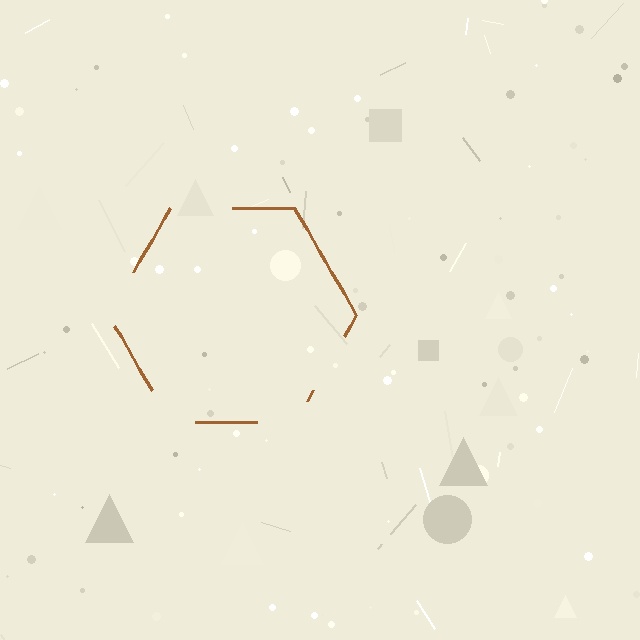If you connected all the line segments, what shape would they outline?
They would outline a hexagon.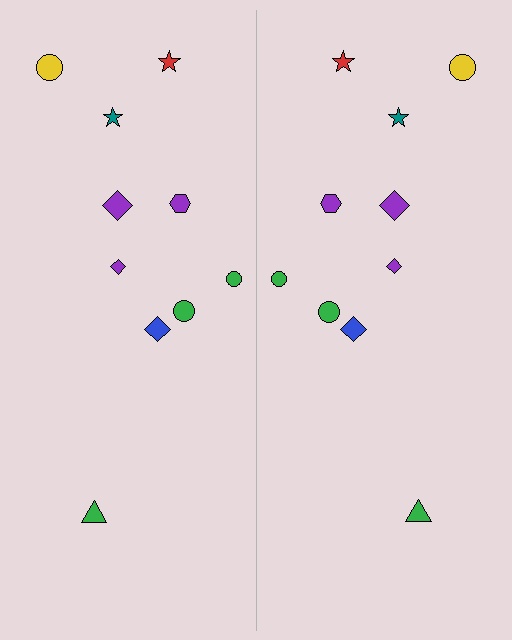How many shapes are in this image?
There are 20 shapes in this image.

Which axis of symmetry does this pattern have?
The pattern has a vertical axis of symmetry running through the center of the image.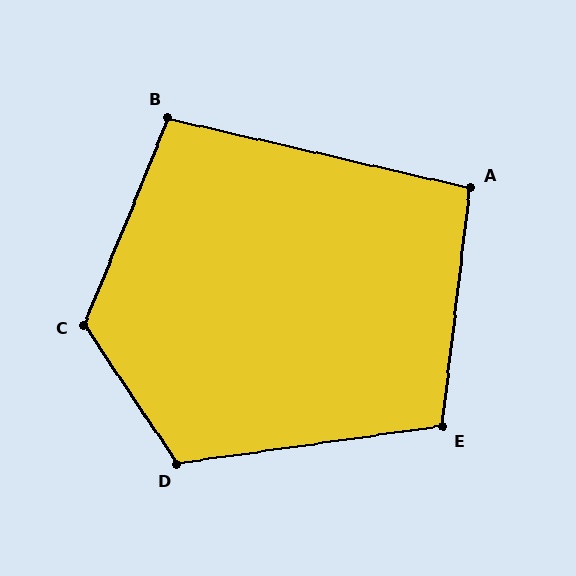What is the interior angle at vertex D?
Approximately 116 degrees (obtuse).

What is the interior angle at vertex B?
Approximately 99 degrees (obtuse).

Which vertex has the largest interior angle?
C, at approximately 124 degrees.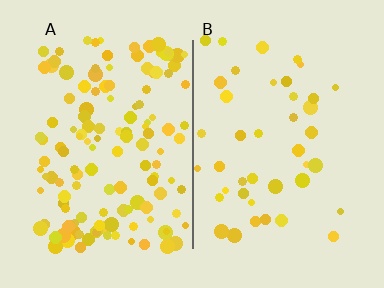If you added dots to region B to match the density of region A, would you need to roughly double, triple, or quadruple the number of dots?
Approximately triple.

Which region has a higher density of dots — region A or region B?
A (the left).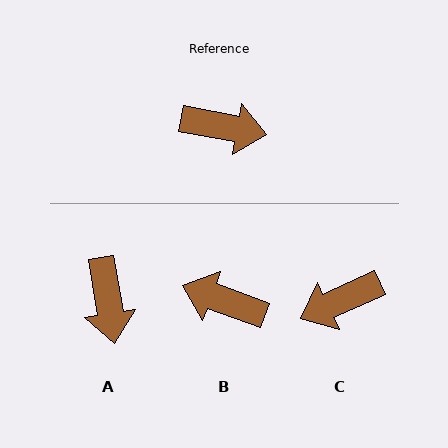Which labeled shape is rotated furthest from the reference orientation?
B, about 171 degrees away.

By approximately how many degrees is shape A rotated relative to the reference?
Approximately 71 degrees clockwise.